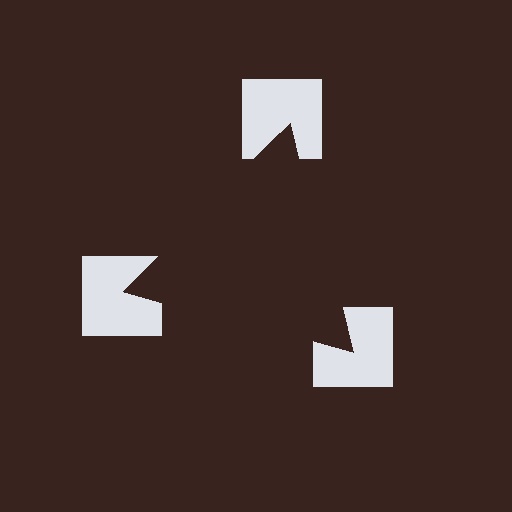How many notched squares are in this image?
There are 3 — one at each vertex of the illusory triangle.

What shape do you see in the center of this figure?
An illusory triangle — its edges are inferred from the aligned wedge cuts in the notched squares, not physically drawn.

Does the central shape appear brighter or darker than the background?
It typically appears slightly darker than the background, even though no actual brightness change is drawn.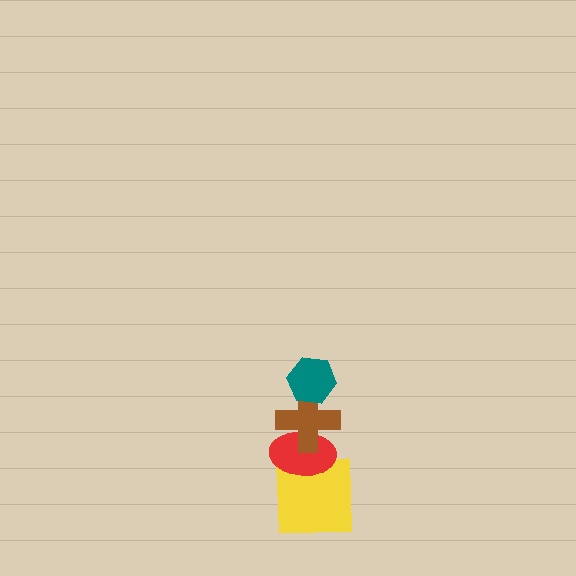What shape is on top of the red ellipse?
The brown cross is on top of the red ellipse.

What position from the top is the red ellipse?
The red ellipse is 3rd from the top.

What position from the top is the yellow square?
The yellow square is 4th from the top.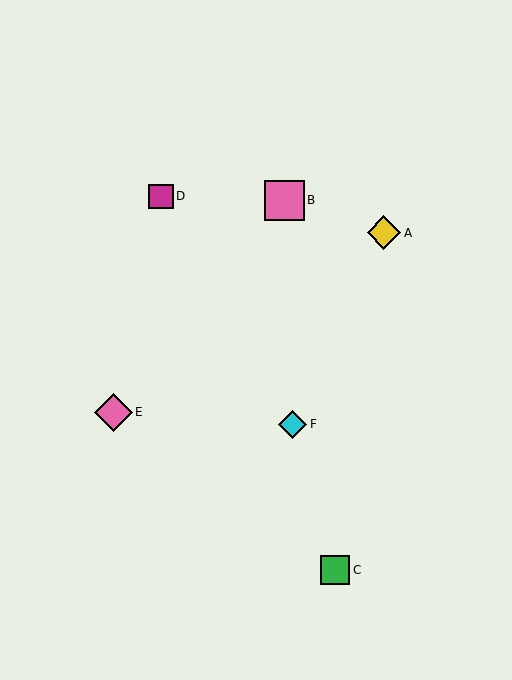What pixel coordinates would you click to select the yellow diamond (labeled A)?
Click at (384, 233) to select the yellow diamond A.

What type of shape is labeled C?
Shape C is a green square.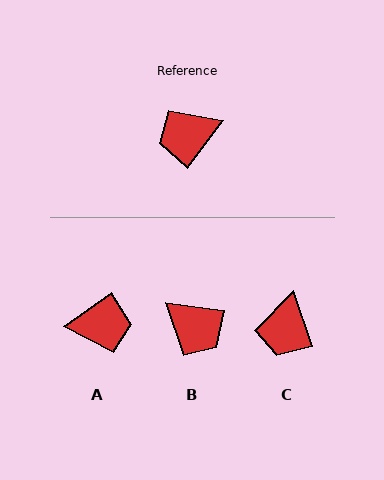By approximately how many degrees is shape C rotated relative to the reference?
Approximately 56 degrees counter-clockwise.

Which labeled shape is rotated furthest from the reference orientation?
A, about 162 degrees away.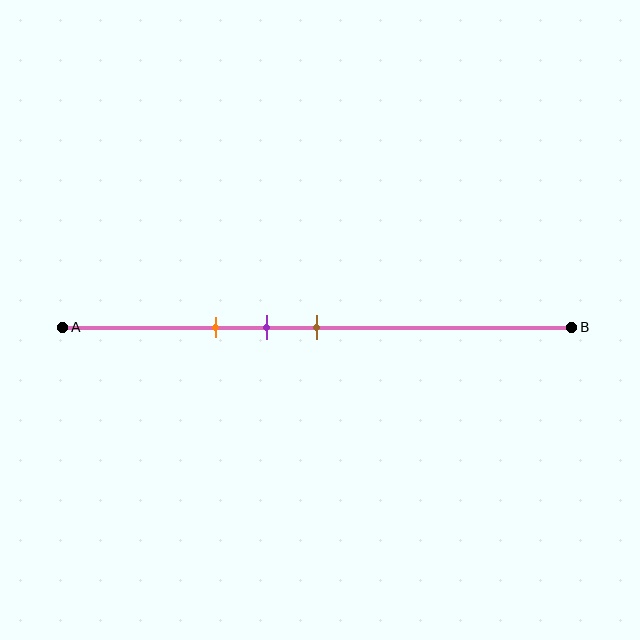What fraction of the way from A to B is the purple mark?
The purple mark is approximately 40% (0.4) of the way from A to B.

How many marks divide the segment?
There are 3 marks dividing the segment.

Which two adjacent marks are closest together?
The purple and brown marks are the closest adjacent pair.